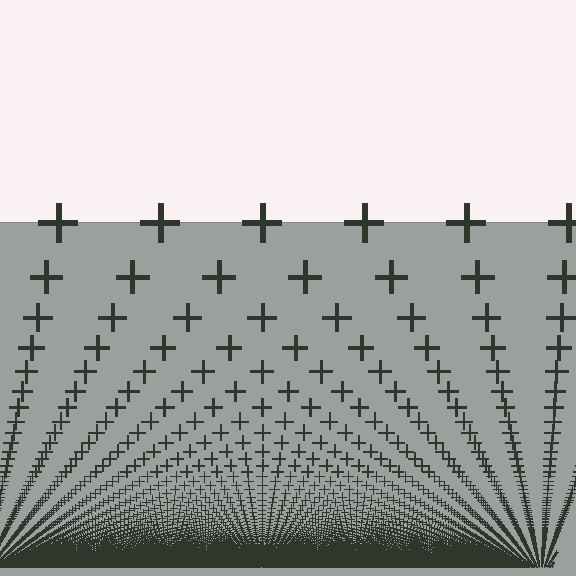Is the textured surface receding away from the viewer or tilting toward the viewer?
The surface appears to tilt toward the viewer. Texture elements get larger and sparser toward the top.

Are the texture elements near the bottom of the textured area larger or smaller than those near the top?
Smaller. The gradient is inverted — elements near the bottom are smaller and denser.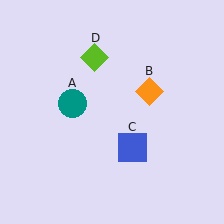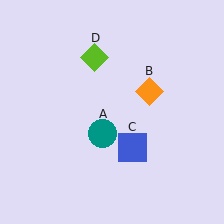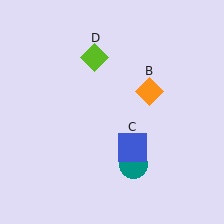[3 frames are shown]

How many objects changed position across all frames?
1 object changed position: teal circle (object A).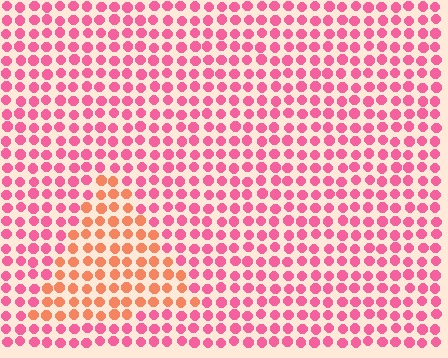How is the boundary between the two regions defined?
The boundary is defined purely by a slight shift in hue (about 39 degrees). Spacing, size, and orientation are identical on both sides.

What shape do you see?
I see a triangle.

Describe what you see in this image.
The image is filled with small pink elements in a uniform arrangement. A triangle-shaped region is visible where the elements are tinted to a slightly different hue, forming a subtle color boundary.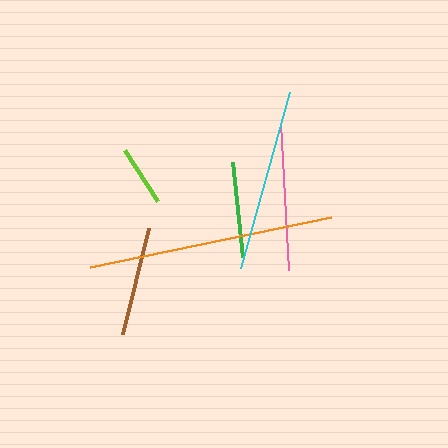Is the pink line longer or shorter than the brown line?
The pink line is longer than the brown line.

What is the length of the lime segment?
The lime segment is approximately 61 pixels long.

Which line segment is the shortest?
The lime line is the shortest at approximately 61 pixels.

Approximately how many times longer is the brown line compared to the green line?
The brown line is approximately 1.1 times the length of the green line.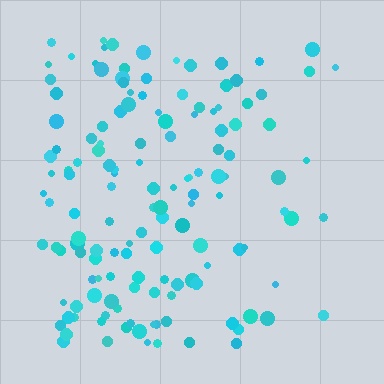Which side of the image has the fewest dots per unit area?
The right.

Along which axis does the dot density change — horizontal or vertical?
Horizontal.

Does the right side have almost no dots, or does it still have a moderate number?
Still a moderate number, just noticeably fewer than the left.